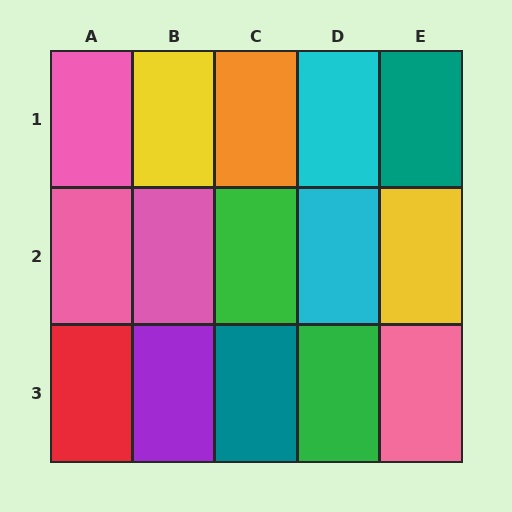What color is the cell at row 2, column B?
Pink.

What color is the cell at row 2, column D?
Cyan.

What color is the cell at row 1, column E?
Teal.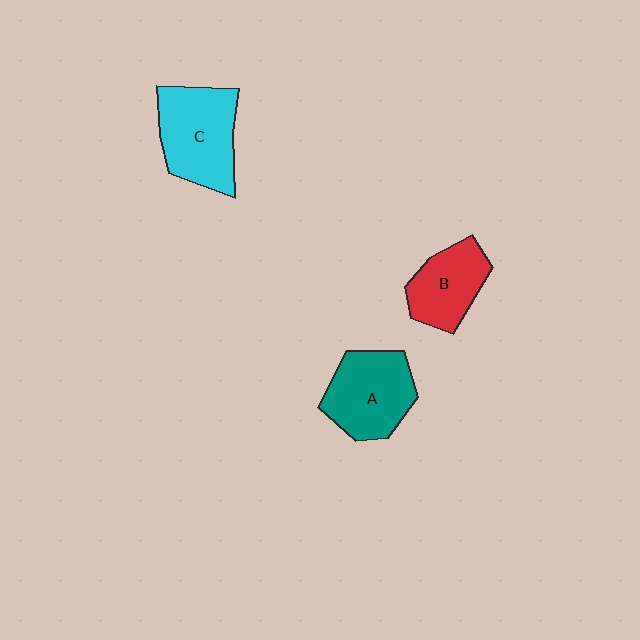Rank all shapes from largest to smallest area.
From largest to smallest: C (cyan), A (teal), B (red).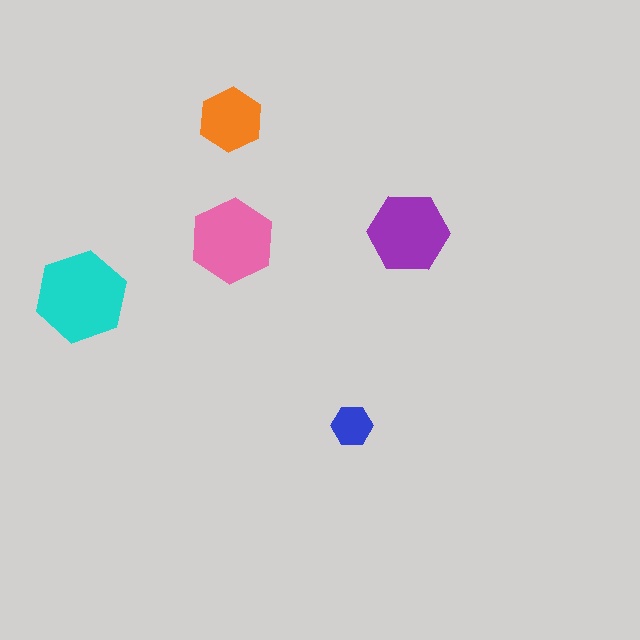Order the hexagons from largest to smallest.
the cyan one, the pink one, the purple one, the orange one, the blue one.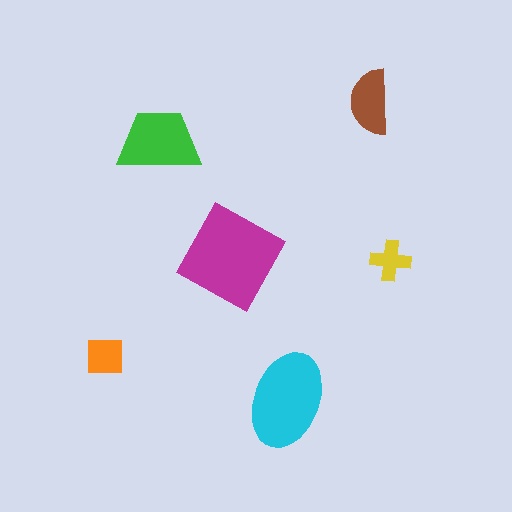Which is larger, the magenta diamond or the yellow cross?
The magenta diamond.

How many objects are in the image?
There are 6 objects in the image.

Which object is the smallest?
The yellow cross.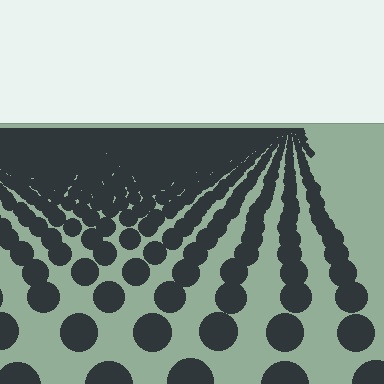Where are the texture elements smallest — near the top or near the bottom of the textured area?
Near the top.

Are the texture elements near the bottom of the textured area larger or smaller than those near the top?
Larger. Near the bottom, elements are closer to the viewer and appear at a bigger on-screen size.